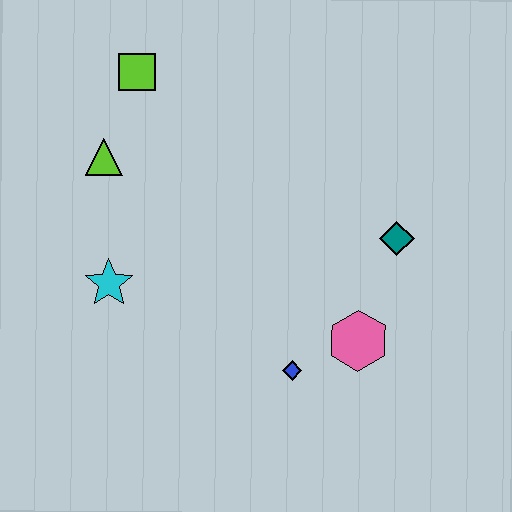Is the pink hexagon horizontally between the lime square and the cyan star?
No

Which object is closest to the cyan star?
The lime triangle is closest to the cyan star.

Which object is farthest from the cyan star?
The teal diamond is farthest from the cyan star.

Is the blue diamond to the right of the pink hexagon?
No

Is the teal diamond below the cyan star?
No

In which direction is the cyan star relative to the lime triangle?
The cyan star is below the lime triangle.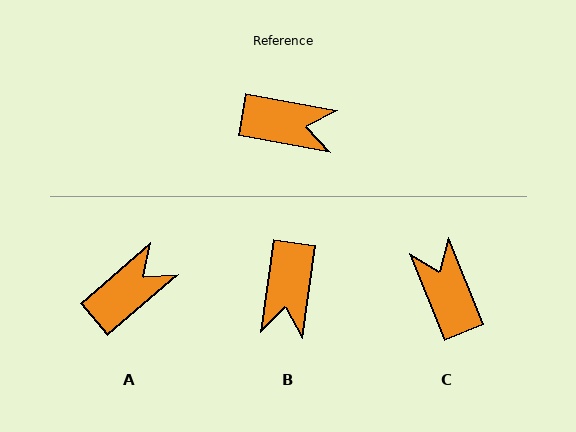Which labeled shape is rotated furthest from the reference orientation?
C, about 123 degrees away.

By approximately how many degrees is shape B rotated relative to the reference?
Approximately 88 degrees clockwise.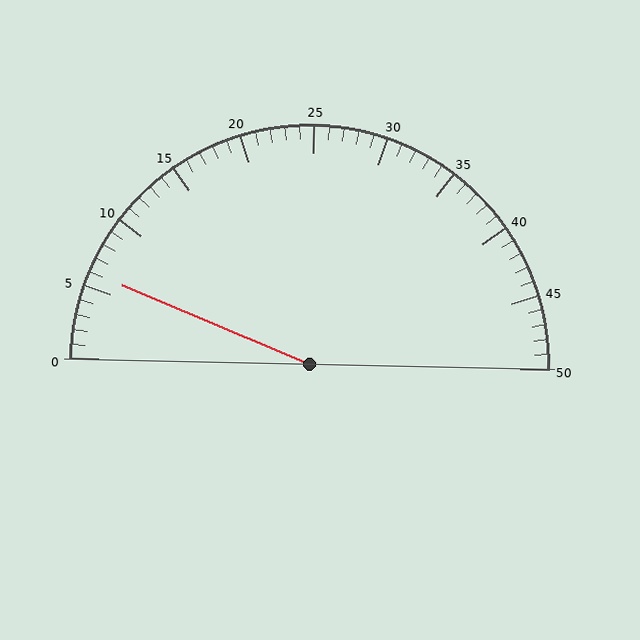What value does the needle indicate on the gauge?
The needle indicates approximately 6.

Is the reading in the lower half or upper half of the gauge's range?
The reading is in the lower half of the range (0 to 50).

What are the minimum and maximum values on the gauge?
The gauge ranges from 0 to 50.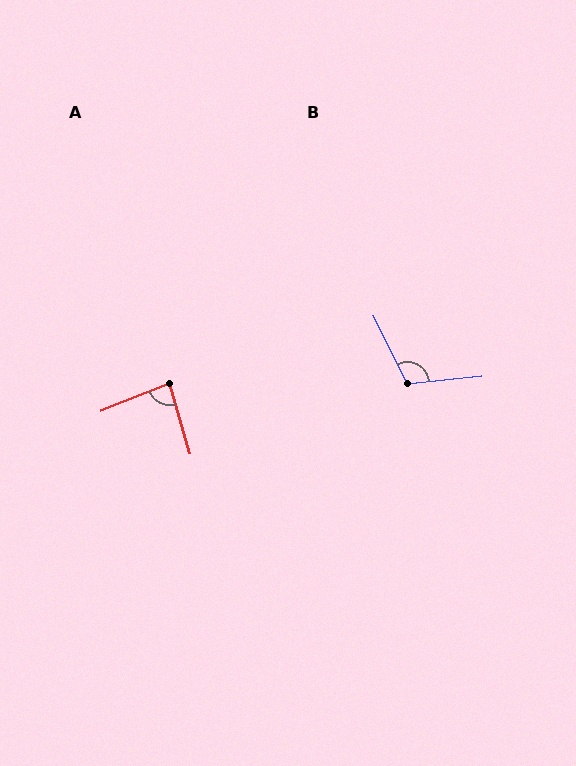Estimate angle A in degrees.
Approximately 84 degrees.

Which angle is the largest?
B, at approximately 111 degrees.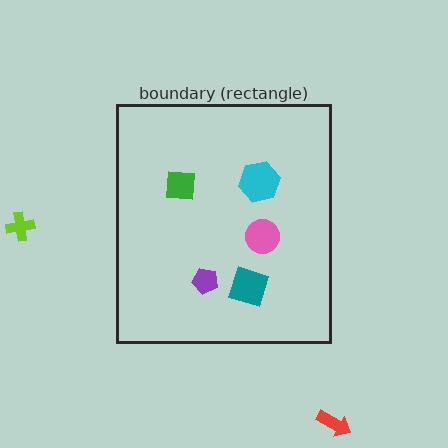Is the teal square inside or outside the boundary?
Inside.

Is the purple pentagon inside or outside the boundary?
Inside.